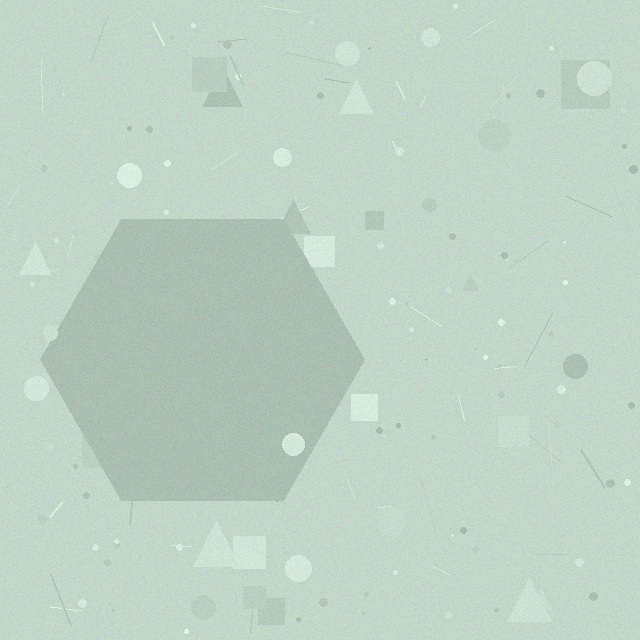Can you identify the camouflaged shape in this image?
The camouflaged shape is a hexagon.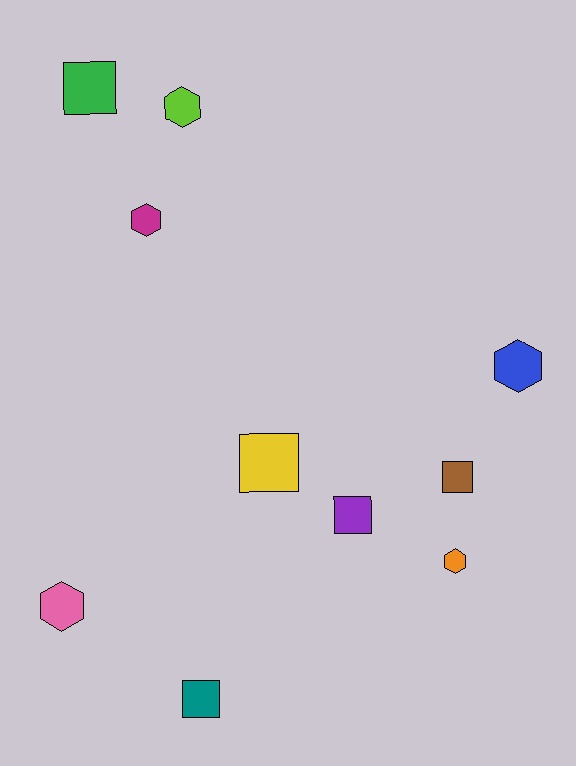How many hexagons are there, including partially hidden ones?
There are 5 hexagons.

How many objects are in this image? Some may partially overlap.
There are 10 objects.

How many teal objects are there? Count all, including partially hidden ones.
There is 1 teal object.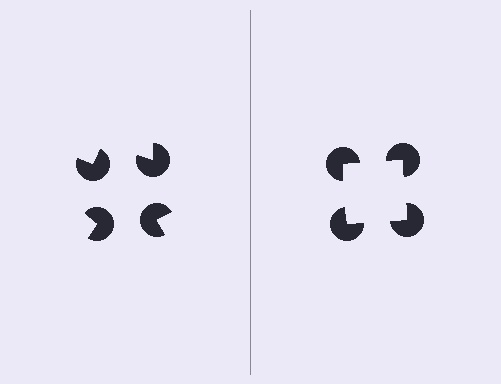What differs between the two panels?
The pac-man discs are positioned identically on both sides; only the wedge orientations differ. On the right they align to a square; on the left they are misaligned.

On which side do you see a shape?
An illusory square appears on the right side. On the left side the wedge cuts are rotated, so no coherent shape forms.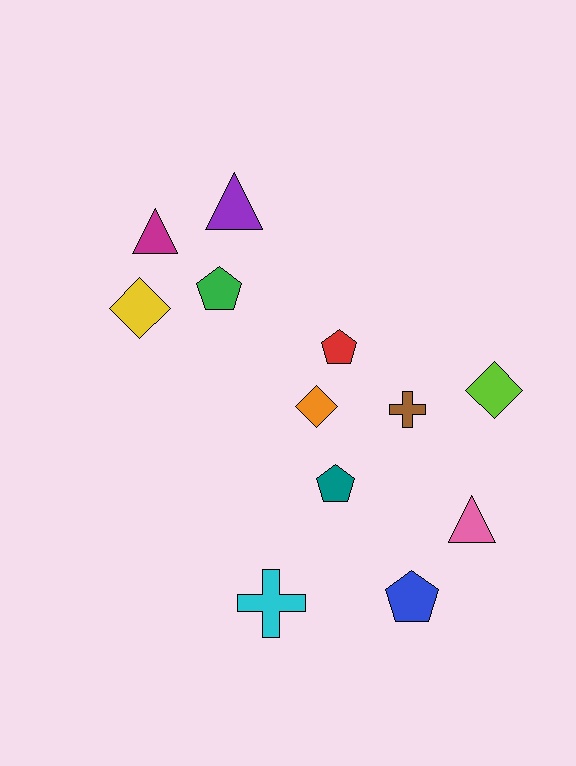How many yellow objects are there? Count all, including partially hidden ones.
There is 1 yellow object.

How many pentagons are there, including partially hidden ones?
There are 4 pentagons.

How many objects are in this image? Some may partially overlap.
There are 12 objects.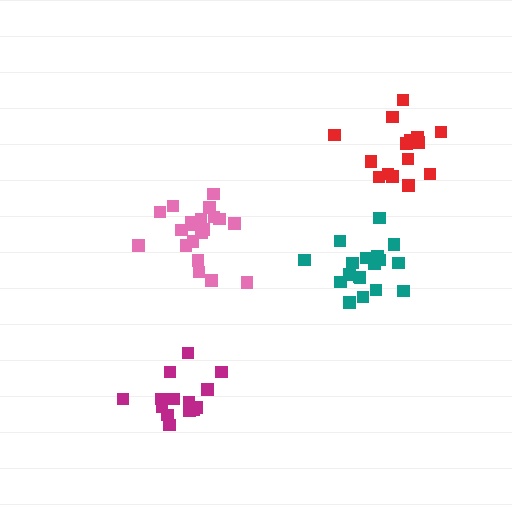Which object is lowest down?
The magenta cluster is bottommost.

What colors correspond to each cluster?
The clusters are colored: teal, pink, red, magenta.